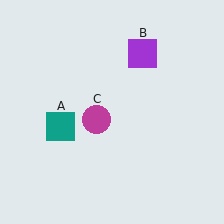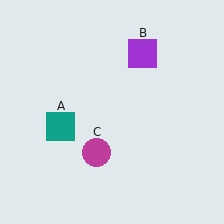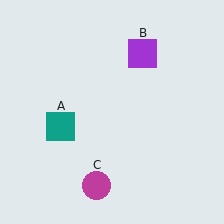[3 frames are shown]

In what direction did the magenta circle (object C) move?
The magenta circle (object C) moved down.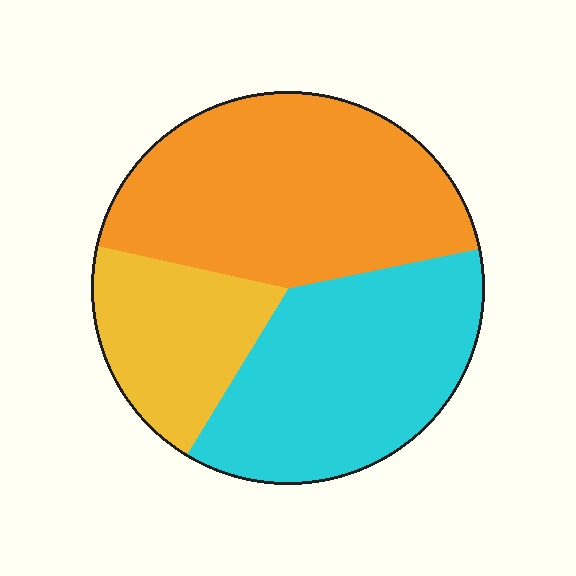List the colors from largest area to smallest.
From largest to smallest: orange, cyan, yellow.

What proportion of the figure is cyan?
Cyan covers around 35% of the figure.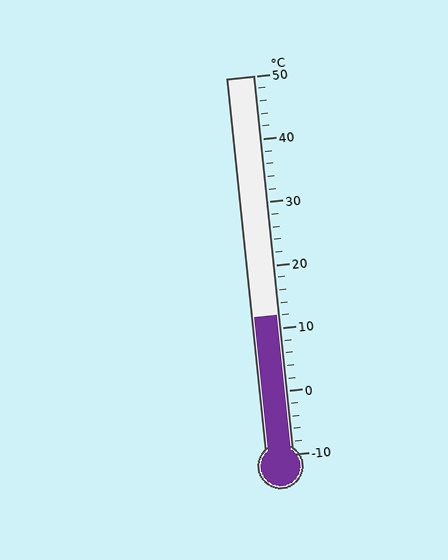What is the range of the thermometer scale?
The thermometer scale ranges from -10°C to 50°C.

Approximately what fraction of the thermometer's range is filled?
The thermometer is filled to approximately 35% of its range.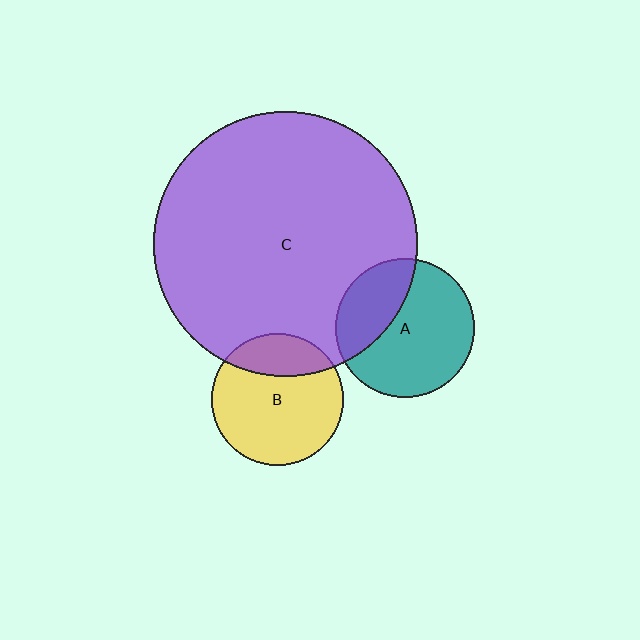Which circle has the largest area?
Circle C (purple).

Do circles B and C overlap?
Yes.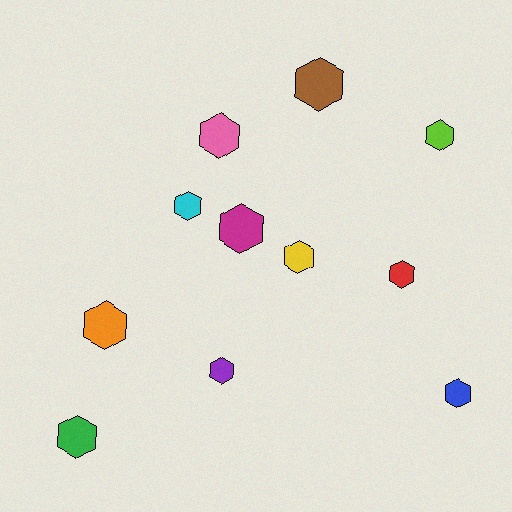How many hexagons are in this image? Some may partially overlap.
There are 11 hexagons.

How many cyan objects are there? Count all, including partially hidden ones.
There is 1 cyan object.